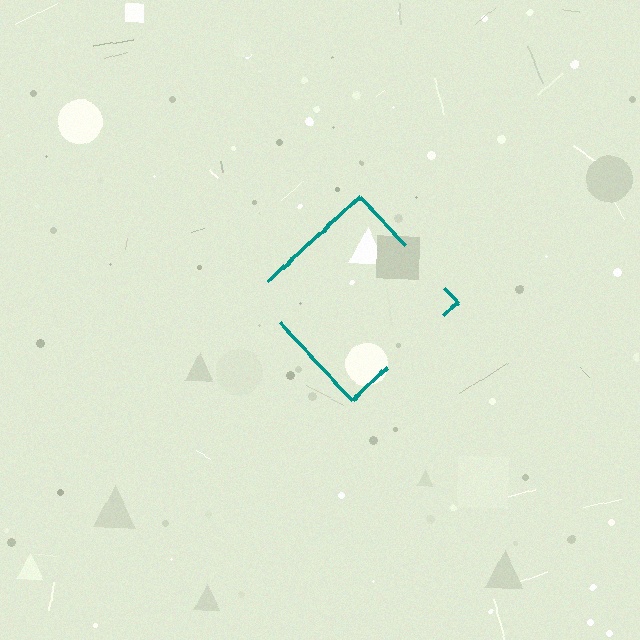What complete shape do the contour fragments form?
The contour fragments form a diamond.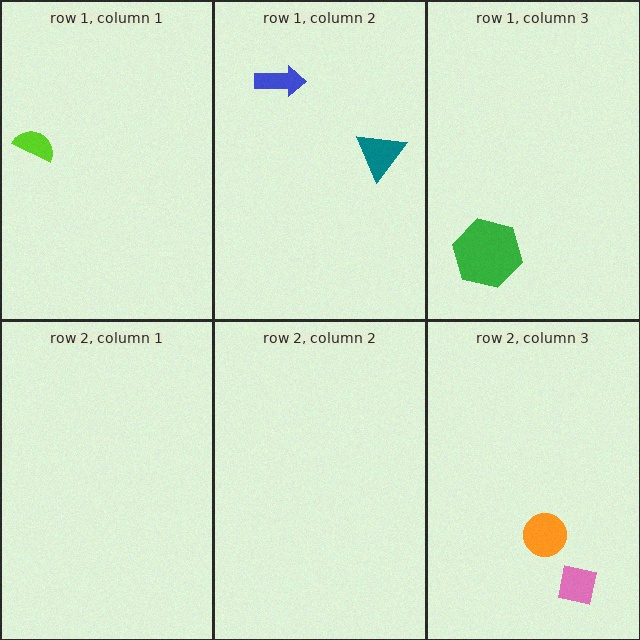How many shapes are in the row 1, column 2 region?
2.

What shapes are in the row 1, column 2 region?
The blue arrow, the teal triangle.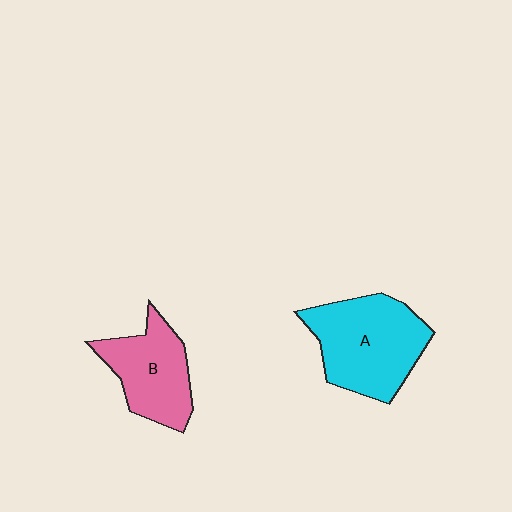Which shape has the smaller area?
Shape B (pink).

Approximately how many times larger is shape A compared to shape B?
Approximately 1.4 times.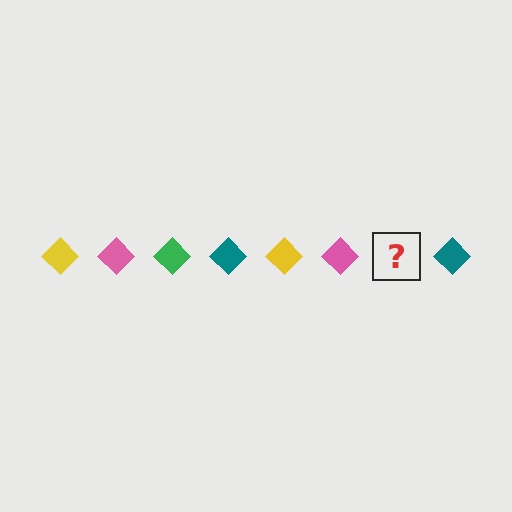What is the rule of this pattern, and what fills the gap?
The rule is that the pattern cycles through yellow, pink, green, teal diamonds. The gap should be filled with a green diamond.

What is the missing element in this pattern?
The missing element is a green diamond.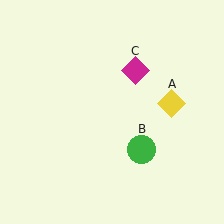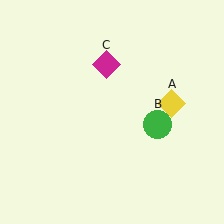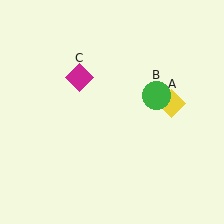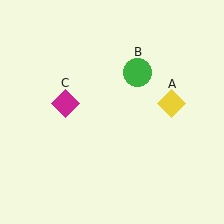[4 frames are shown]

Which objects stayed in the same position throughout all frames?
Yellow diamond (object A) remained stationary.